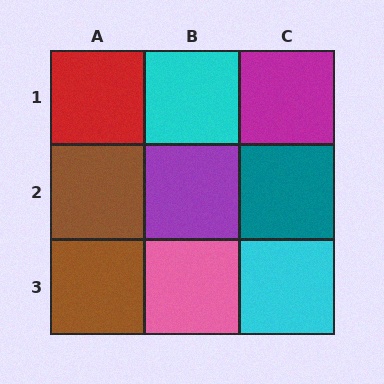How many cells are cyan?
2 cells are cyan.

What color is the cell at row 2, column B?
Purple.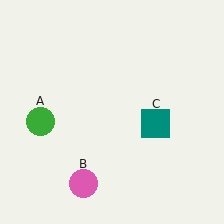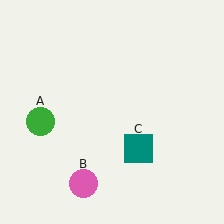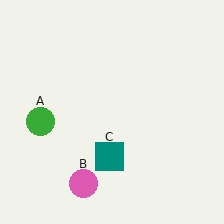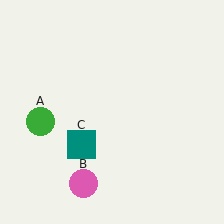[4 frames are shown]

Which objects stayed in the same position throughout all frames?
Green circle (object A) and pink circle (object B) remained stationary.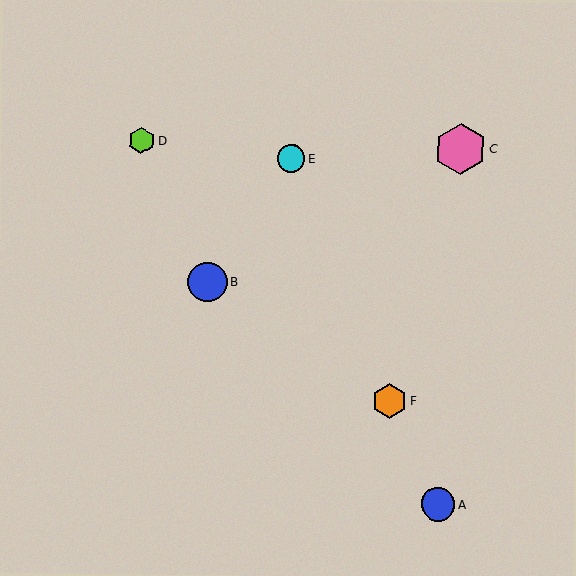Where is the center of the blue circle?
The center of the blue circle is at (208, 282).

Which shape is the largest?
The pink hexagon (labeled C) is the largest.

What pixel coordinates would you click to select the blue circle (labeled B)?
Click at (208, 282) to select the blue circle B.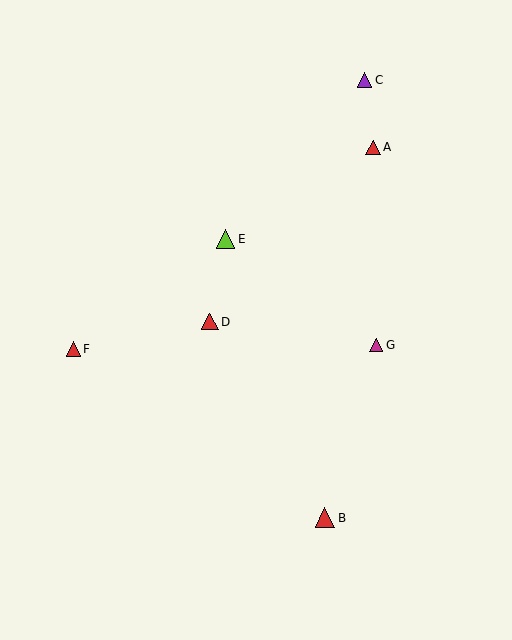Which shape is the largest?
The red triangle (labeled B) is the largest.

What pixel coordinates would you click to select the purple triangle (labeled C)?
Click at (365, 80) to select the purple triangle C.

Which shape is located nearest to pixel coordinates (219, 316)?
The red triangle (labeled D) at (210, 322) is nearest to that location.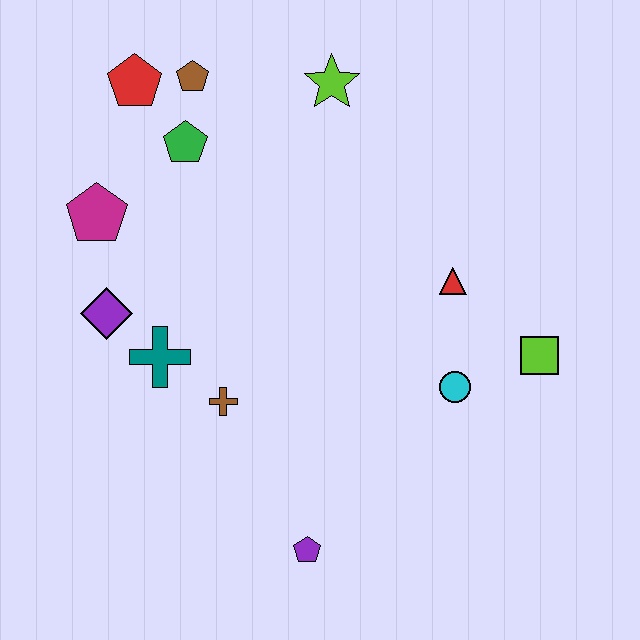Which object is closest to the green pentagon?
The brown pentagon is closest to the green pentagon.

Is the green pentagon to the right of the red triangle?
No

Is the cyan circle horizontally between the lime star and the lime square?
Yes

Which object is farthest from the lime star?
The purple pentagon is farthest from the lime star.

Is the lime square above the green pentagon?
No